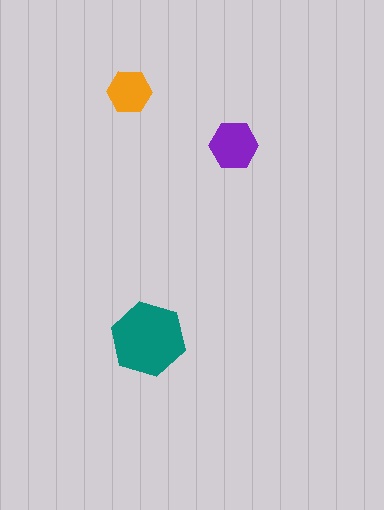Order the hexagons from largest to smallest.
the teal one, the purple one, the orange one.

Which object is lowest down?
The teal hexagon is bottommost.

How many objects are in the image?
There are 3 objects in the image.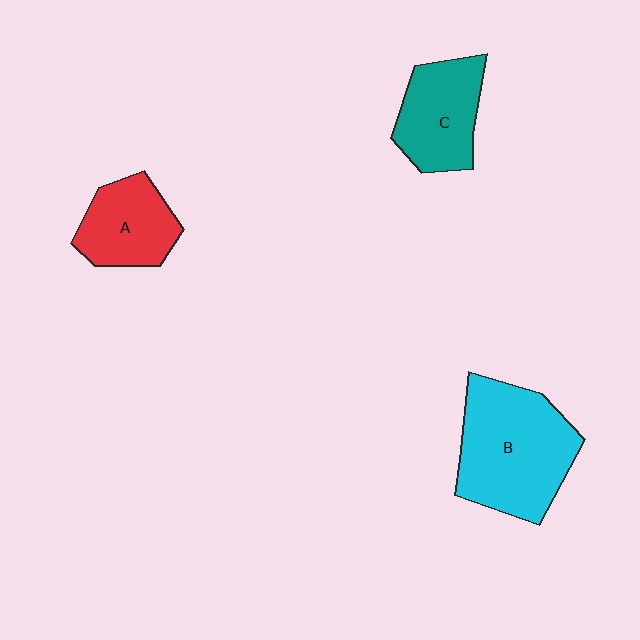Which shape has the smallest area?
Shape A (red).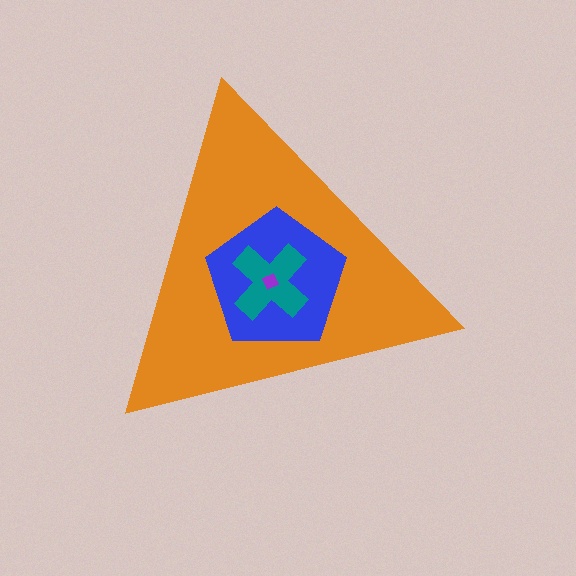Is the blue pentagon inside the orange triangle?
Yes.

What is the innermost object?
The purple diamond.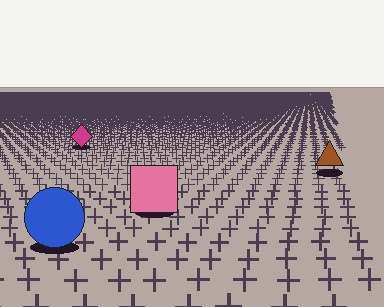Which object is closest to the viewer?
The blue circle is closest. The texture marks near it are larger and more spread out.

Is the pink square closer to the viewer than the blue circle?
No. The blue circle is closer — you can tell from the texture gradient: the ground texture is coarser near it.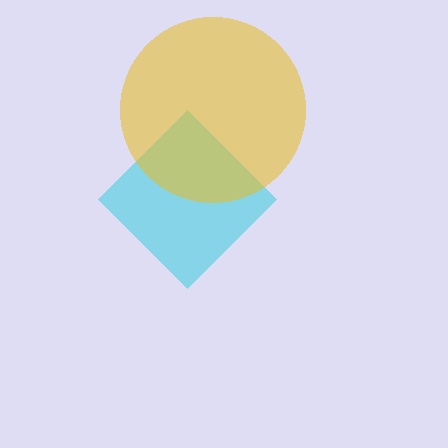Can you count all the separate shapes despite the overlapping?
Yes, there are 2 separate shapes.